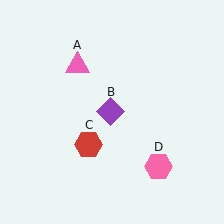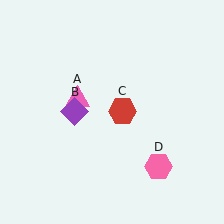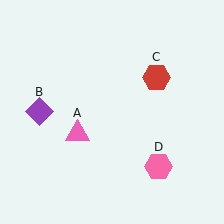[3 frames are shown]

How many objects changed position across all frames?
3 objects changed position: pink triangle (object A), purple diamond (object B), red hexagon (object C).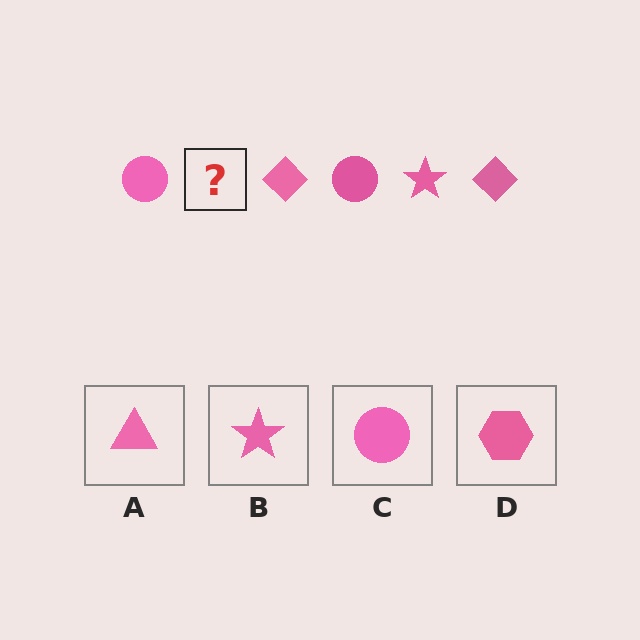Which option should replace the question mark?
Option B.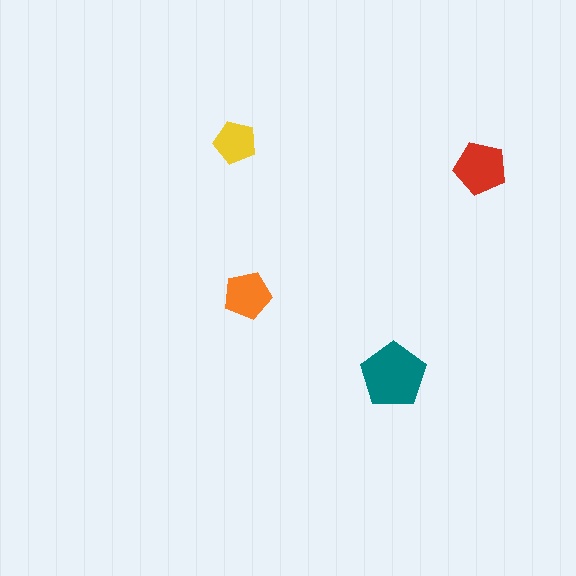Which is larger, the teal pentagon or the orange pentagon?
The teal one.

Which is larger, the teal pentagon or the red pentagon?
The teal one.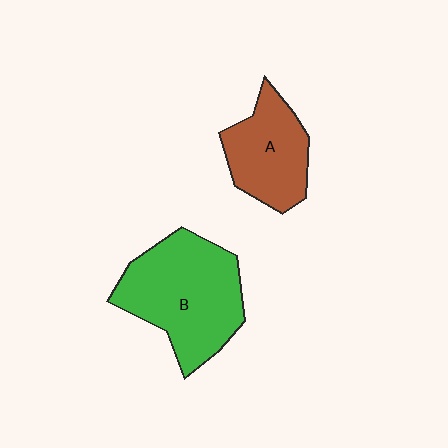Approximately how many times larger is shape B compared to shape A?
Approximately 1.6 times.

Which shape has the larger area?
Shape B (green).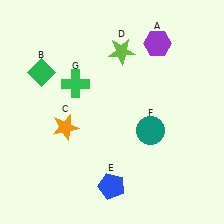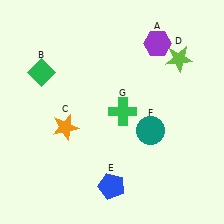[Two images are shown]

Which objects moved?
The objects that moved are: the lime star (D), the green cross (G).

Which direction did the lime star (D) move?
The lime star (D) moved right.